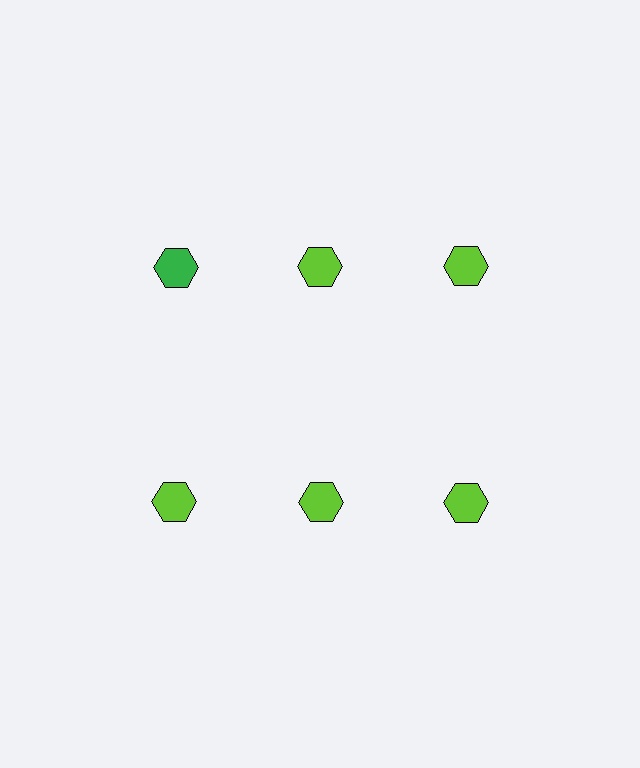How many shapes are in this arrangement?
There are 6 shapes arranged in a grid pattern.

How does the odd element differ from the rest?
It has a different color: green instead of lime.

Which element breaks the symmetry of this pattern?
The green hexagon in the top row, leftmost column breaks the symmetry. All other shapes are lime hexagons.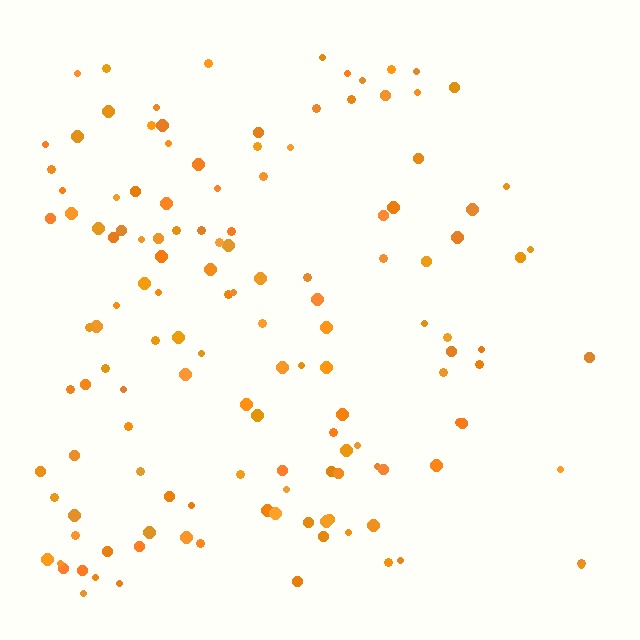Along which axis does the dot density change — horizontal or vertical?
Horizontal.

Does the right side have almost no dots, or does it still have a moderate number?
Still a moderate number, just noticeably fewer than the left.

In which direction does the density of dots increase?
From right to left, with the left side densest.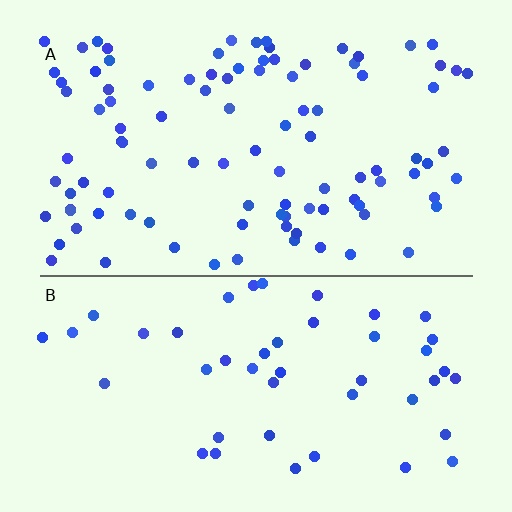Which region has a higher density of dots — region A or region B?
A (the top).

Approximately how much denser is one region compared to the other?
Approximately 2.1× — region A over region B.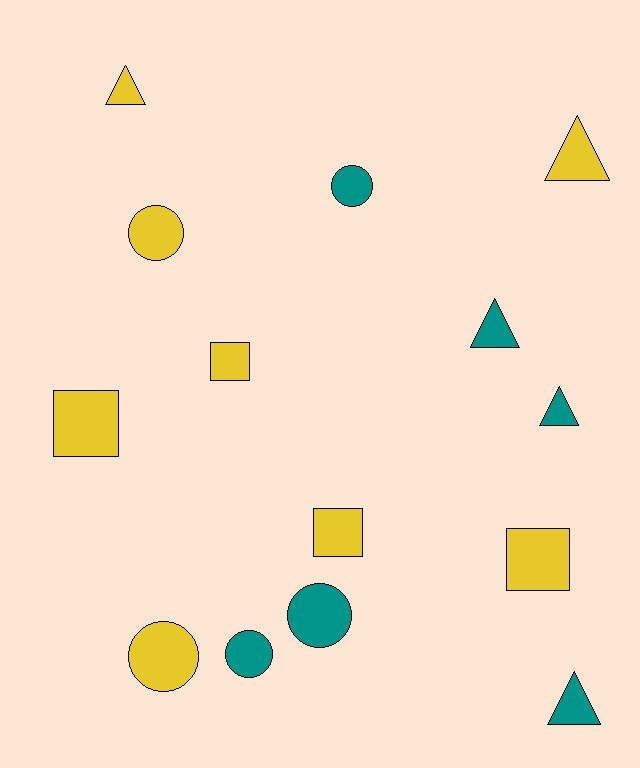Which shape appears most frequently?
Triangle, with 5 objects.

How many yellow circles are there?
There are 2 yellow circles.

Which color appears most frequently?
Yellow, with 8 objects.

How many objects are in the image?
There are 14 objects.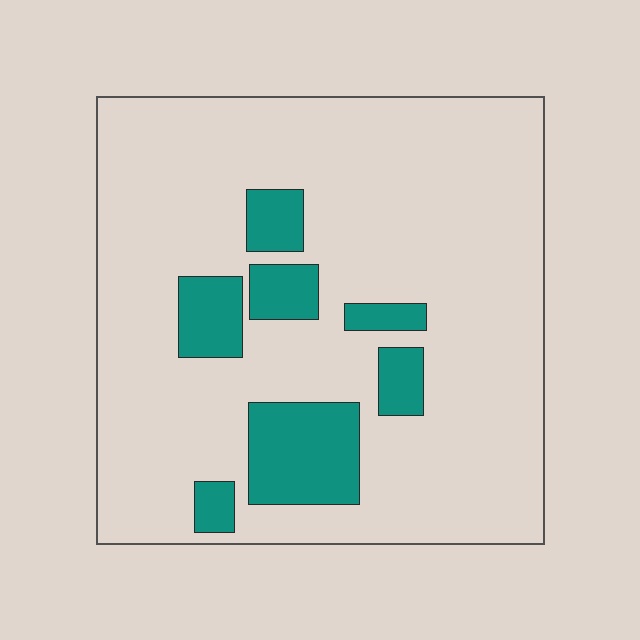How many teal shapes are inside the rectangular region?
7.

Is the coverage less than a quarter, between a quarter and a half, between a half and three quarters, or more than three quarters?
Less than a quarter.